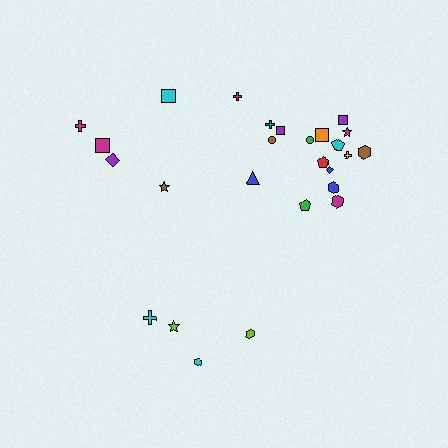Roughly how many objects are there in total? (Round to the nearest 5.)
Roughly 25 objects in total.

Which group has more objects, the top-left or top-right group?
The top-right group.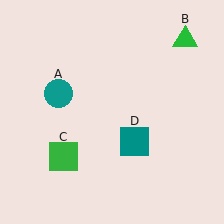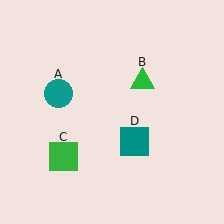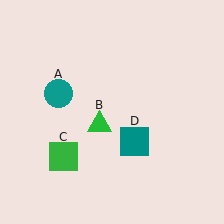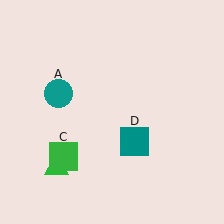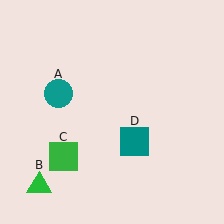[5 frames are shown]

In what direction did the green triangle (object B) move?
The green triangle (object B) moved down and to the left.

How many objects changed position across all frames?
1 object changed position: green triangle (object B).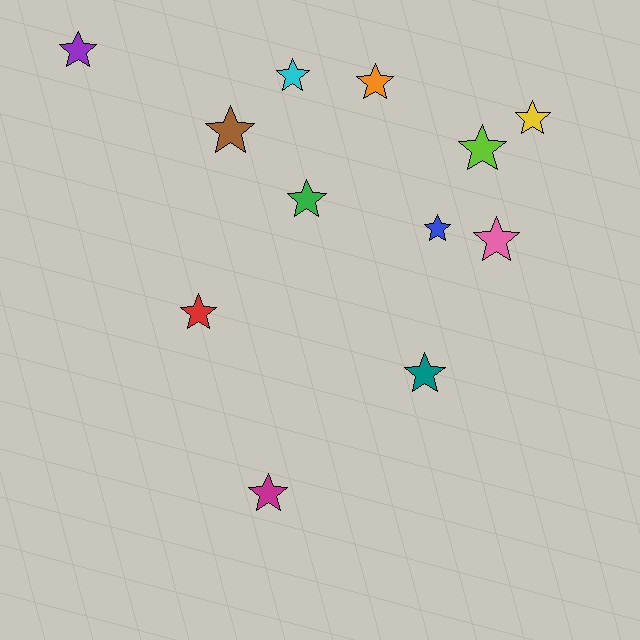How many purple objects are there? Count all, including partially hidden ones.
There is 1 purple object.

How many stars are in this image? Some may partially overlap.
There are 12 stars.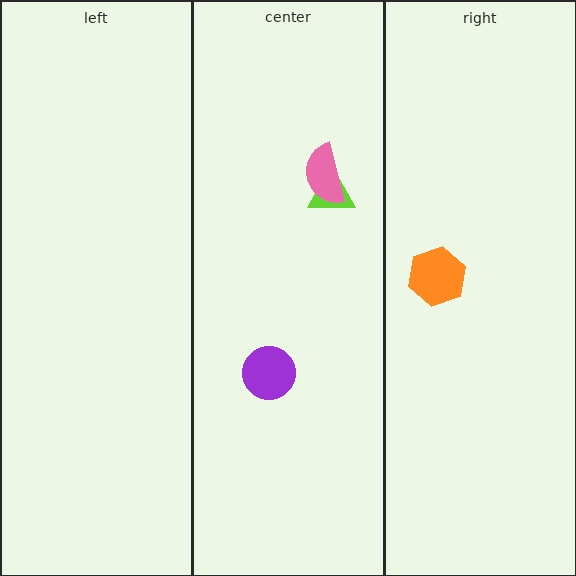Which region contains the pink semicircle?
The center region.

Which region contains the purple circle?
The center region.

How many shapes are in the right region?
1.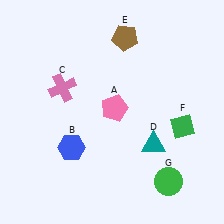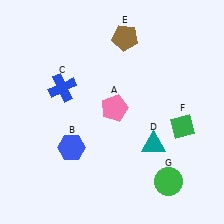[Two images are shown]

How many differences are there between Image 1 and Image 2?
There is 1 difference between the two images.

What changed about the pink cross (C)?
In Image 1, C is pink. In Image 2, it changed to blue.